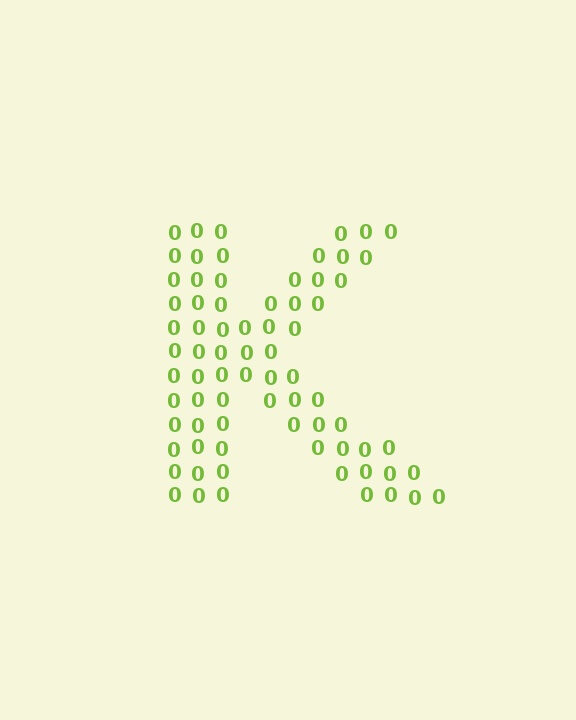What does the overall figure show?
The overall figure shows the letter K.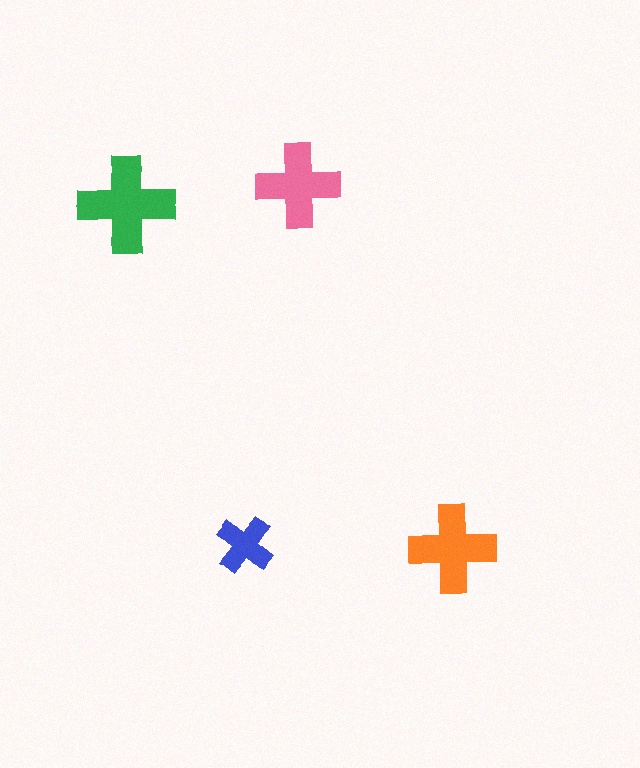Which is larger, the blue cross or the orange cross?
The orange one.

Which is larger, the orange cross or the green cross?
The green one.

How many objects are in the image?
There are 4 objects in the image.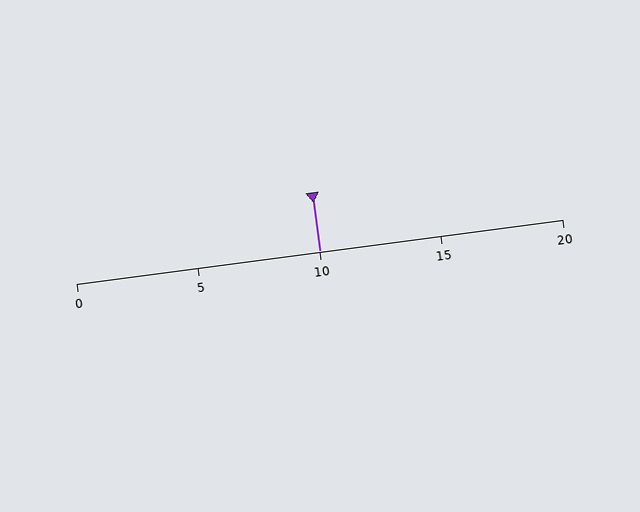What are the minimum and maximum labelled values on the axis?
The axis runs from 0 to 20.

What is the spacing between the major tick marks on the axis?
The major ticks are spaced 5 apart.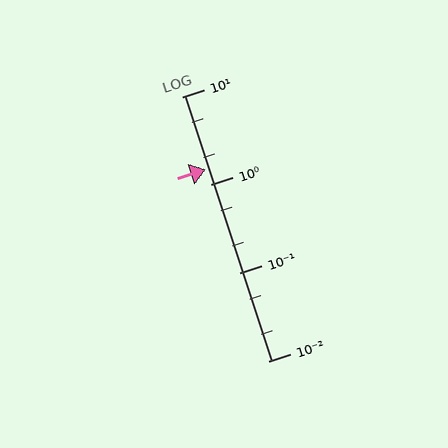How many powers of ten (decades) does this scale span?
The scale spans 3 decades, from 0.01 to 10.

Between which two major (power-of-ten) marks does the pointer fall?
The pointer is between 1 and 10.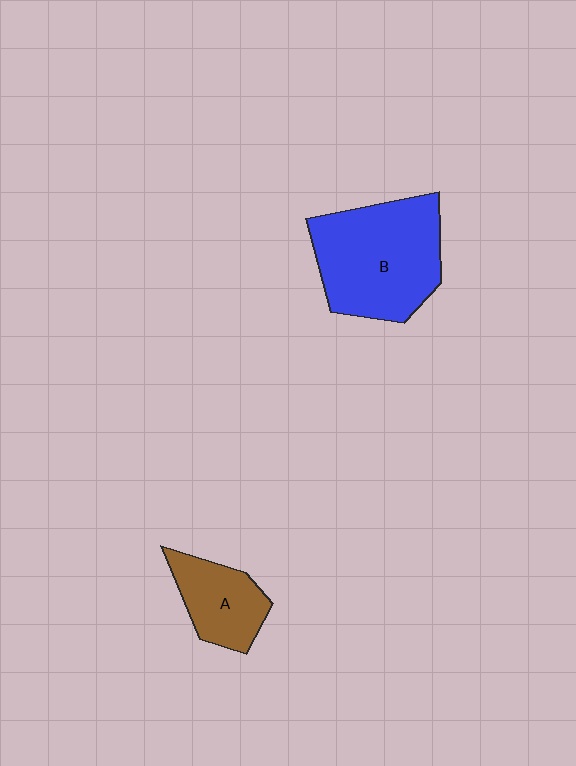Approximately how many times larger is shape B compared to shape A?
Approximately 2.1 times.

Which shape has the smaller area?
Shape A (brown).